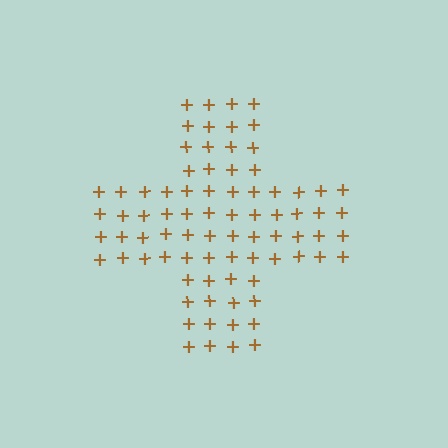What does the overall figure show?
The overall figure shows a cross.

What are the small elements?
The small elements are plus signs.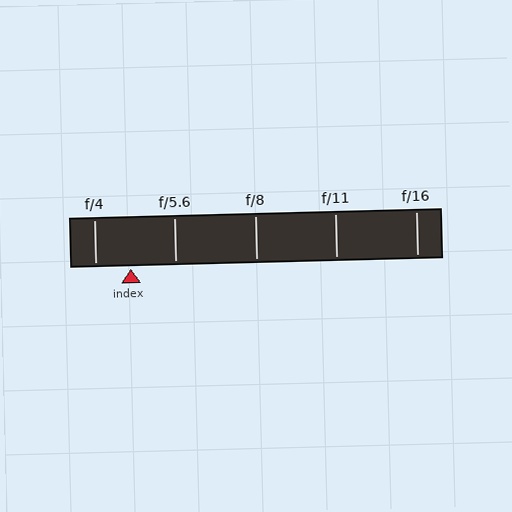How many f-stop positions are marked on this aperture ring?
There are 5 f-stop positions marked.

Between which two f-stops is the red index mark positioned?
The index mark is between f/4 and f/5.6.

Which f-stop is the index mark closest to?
The index mark is closest to f/4.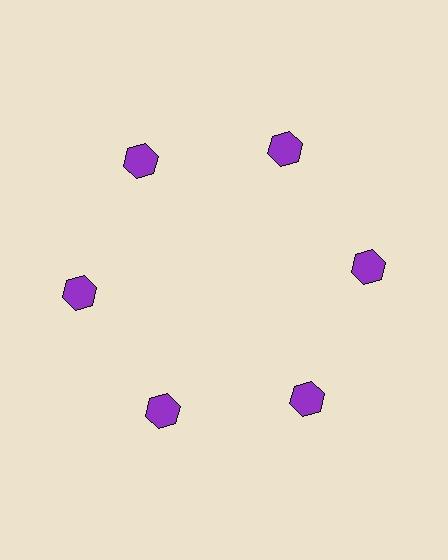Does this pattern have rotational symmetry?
Yes, this pattern has 6-fold rotational symmetry. It looks the same after rotating 60 degrees around the center.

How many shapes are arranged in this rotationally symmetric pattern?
There are 6 shapes, arranged in 6 groups of 1.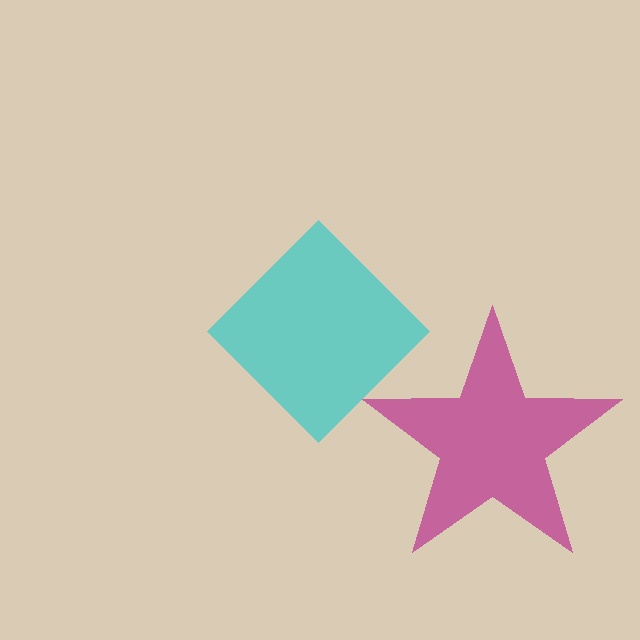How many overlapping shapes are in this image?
There are 2 overlapping shapes in the image.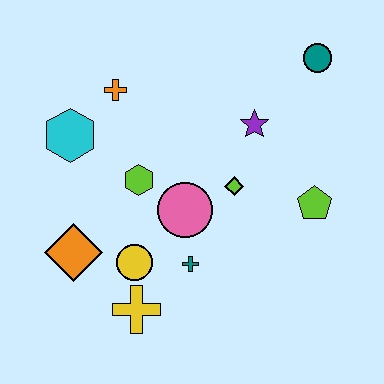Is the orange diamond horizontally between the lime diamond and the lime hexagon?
No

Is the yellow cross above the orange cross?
No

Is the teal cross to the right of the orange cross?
Yes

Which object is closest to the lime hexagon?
The pink circle is closest to the lime hexagon.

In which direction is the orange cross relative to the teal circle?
The orange cross is to the left of the teal circle.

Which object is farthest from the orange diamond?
The teal circle is farthest from the orange diamond.